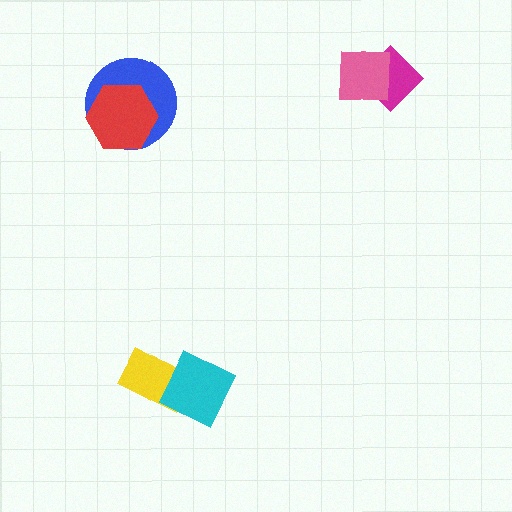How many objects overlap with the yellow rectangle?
1 object overlaps with the yellow rectangle.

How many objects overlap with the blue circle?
1 object overlaps with the blue circle.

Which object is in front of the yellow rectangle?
The cyan diamond is in front of the yellow rectangle.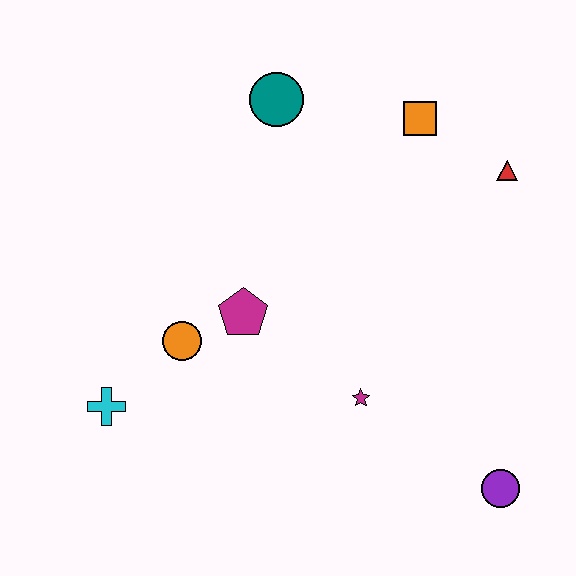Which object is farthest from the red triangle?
The cyan cross is farthest from the red triangle.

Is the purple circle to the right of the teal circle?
Yes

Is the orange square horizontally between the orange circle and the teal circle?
No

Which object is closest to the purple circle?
The magenta star is closest to the purple circle.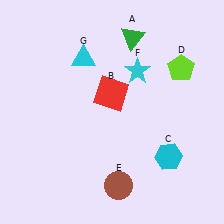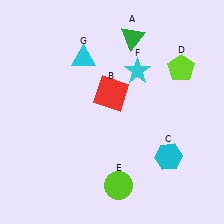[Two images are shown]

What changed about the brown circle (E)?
In Image 1, E is brown. In Image 2, it changed to lime.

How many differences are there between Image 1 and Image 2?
There is 1 difference between the two images.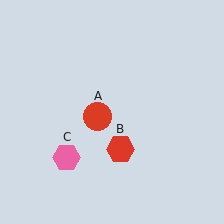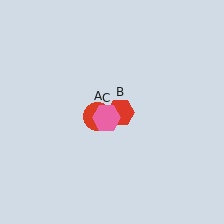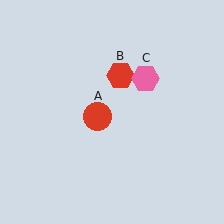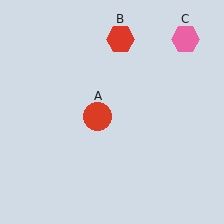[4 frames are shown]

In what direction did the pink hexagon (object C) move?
The pink hexagon (object C) moved up and to the right.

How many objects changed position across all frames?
2 objects changed position: red hexagon (object B), pink hexagon (object C).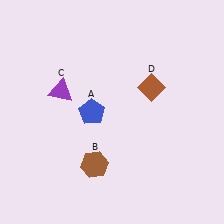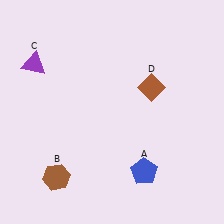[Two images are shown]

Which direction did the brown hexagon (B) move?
The brown hexagon (B) moved left.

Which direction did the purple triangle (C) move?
The purple triangle (C) moved up.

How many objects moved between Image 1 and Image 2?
3 objects moved between the two images.